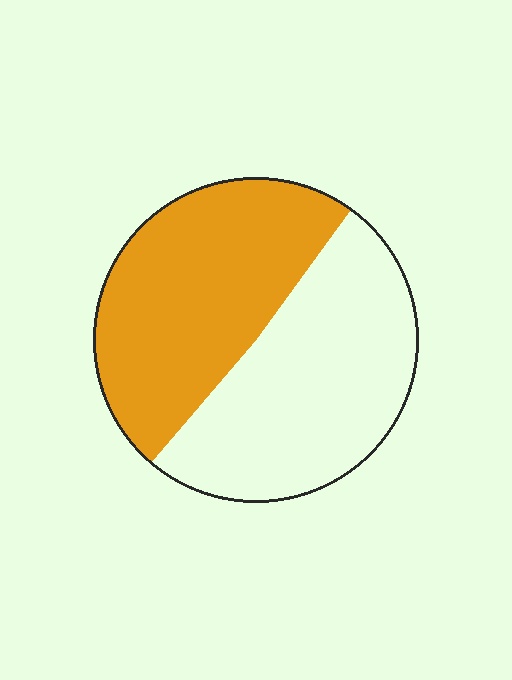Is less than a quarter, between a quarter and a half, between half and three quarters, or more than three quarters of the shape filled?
Between a quarter and a half.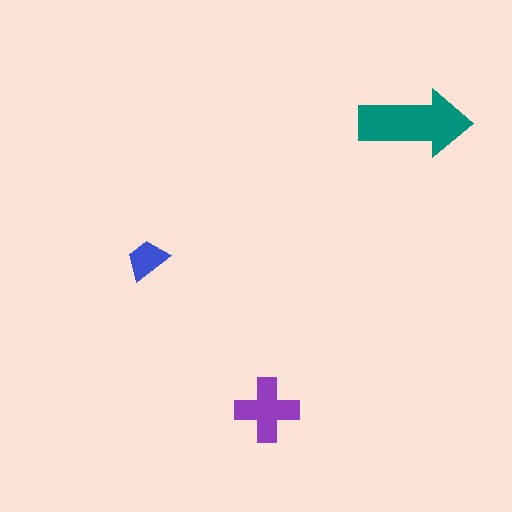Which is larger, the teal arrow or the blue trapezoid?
The teal arrow.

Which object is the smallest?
The blue trapezoid.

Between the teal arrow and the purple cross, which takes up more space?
The teal arrow.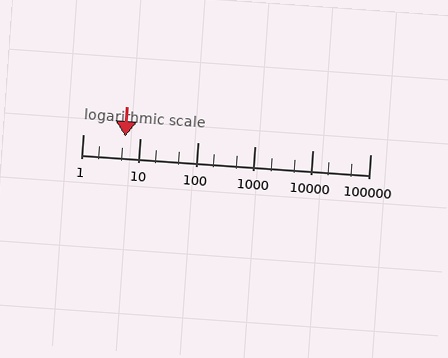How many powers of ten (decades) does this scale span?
The scale spans 5 decades, from 1 to 100000.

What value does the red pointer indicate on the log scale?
The pointer indicates approximately 5.5.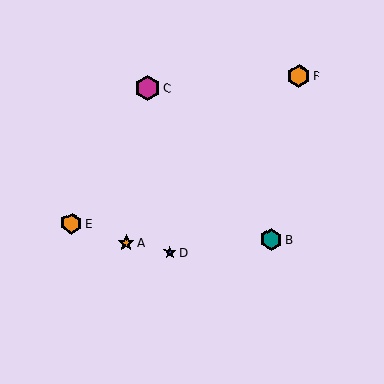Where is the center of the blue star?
The center of the blue star is at (169, 252).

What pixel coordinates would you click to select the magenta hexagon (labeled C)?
Click at (148, 88) to select the magenta hexagon C.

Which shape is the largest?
The magenta hexagon (labeled C) is the largest.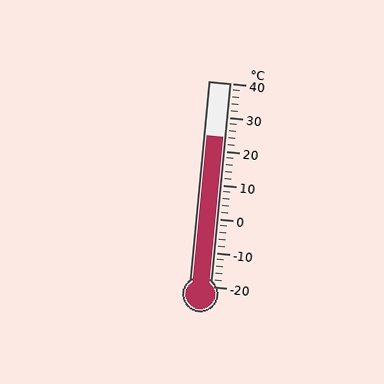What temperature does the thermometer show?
The thermometer shows approximately 24°C.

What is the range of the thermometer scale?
The thermometer scale ranges from -20°C to 40°C.